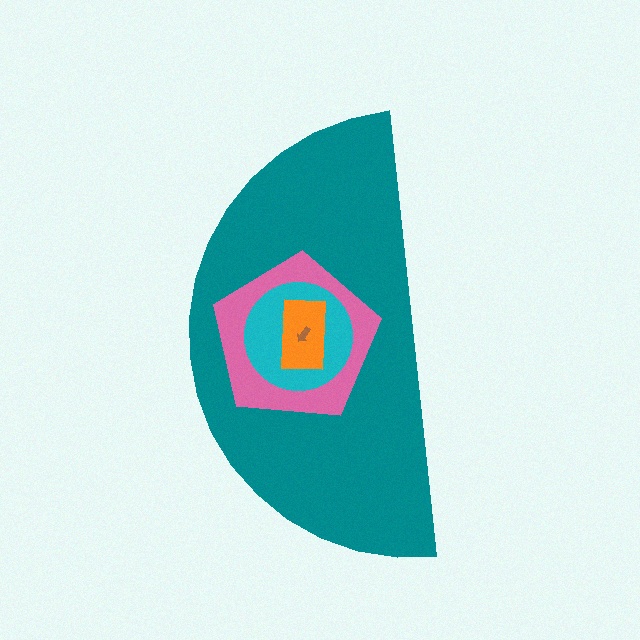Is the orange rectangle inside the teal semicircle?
Yes.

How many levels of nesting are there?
5.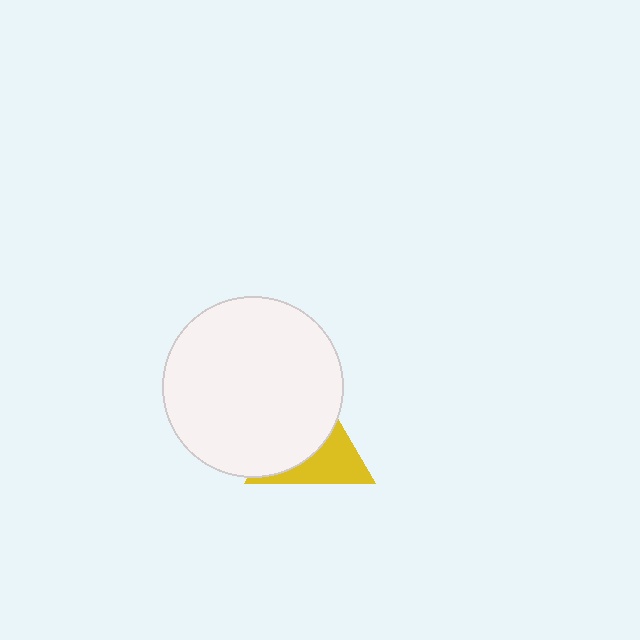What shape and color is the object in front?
The object in front is a white circle.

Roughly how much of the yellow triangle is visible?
A small part of it is visible (roughly 41%).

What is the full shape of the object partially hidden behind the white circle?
The partially hidden object is a yellow triangle.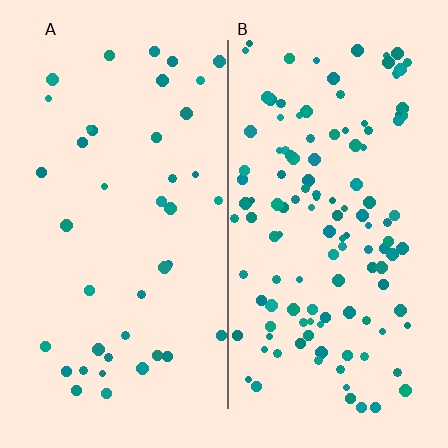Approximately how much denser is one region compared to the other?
Approximately 3.2× — region B over region A.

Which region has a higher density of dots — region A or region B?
B (the right).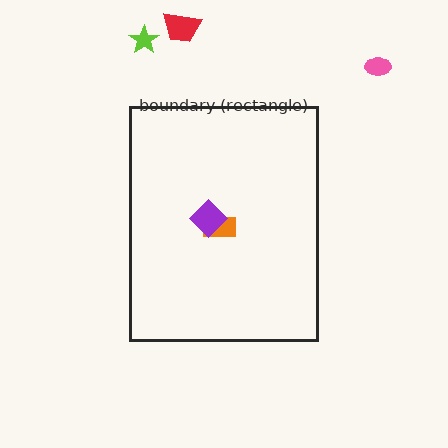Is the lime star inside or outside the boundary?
Outside.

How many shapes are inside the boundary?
2 inside, 3 outside.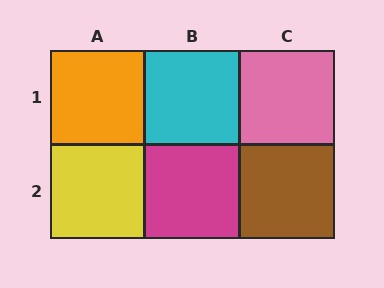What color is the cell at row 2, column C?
Brown.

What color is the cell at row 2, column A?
Yellow.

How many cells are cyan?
1 cell is cyan.